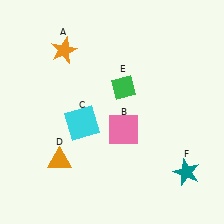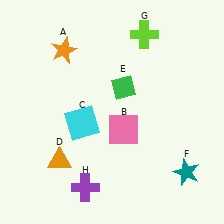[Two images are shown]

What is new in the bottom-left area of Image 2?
A purple cross (H) was added in the bottom-left area of Image 2.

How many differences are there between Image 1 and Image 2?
There are 2 differences between the two images.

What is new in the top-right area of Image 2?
A lime cross (G) was added in the top-right area of Image 2.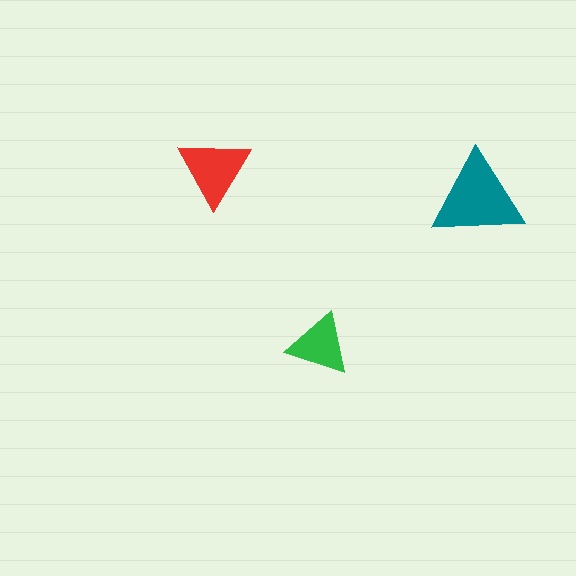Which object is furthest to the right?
The teal triangle is rightmost.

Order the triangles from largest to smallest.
the teal one, the red one, the green one.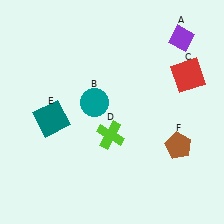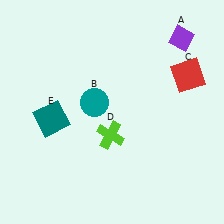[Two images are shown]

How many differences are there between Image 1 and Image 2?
There is 1 difference between the two images.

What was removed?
The brown pentagon (F) was removed in Image 2.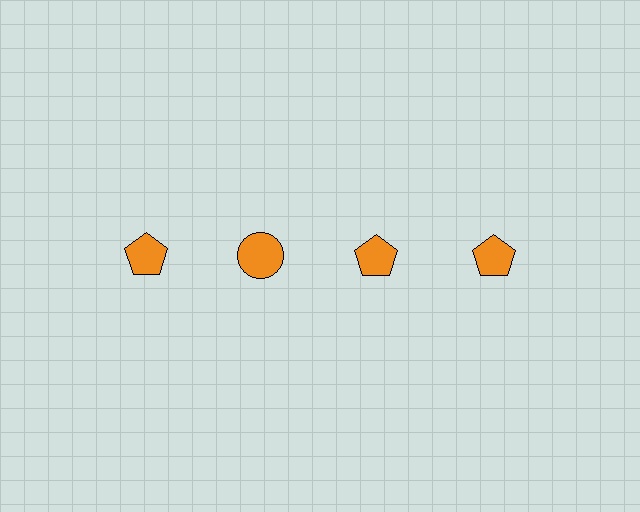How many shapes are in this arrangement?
There are 4 shapes arranged in a grid pattern.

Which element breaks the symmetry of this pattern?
The orange circle in the top row, second from left column breaks the symmetry. All other shapes are orange pentagons.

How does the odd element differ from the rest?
It has a different shape: circle instead of pentagon.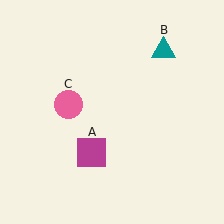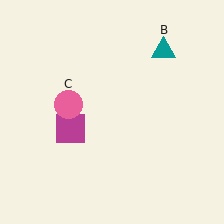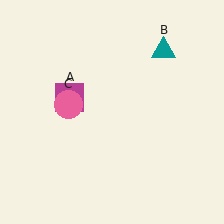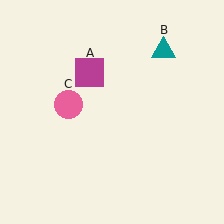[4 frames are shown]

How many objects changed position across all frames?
1 object changed position: magenta square (object A).